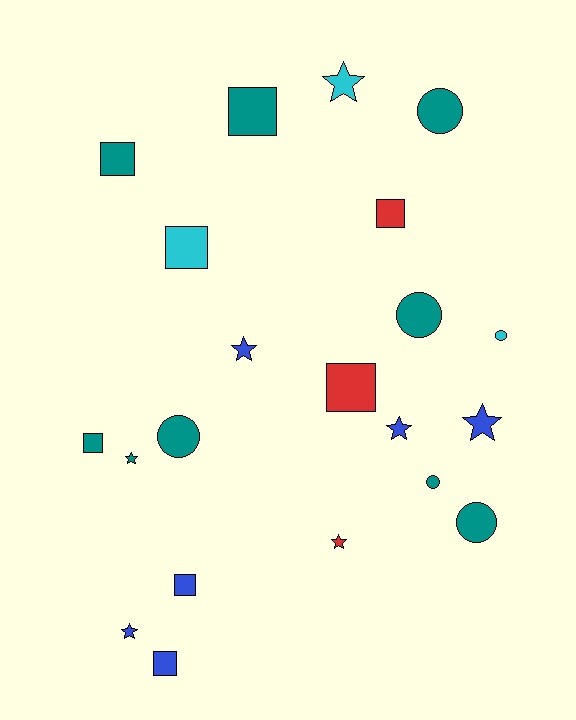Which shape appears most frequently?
Square, with 8 objects.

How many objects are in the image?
There are 21 objects.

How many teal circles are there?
There are 5 teal circles.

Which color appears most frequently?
Teal, with 9 objects.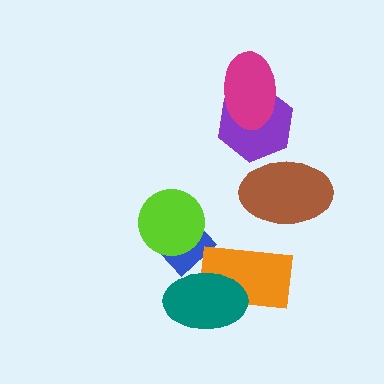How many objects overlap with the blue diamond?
2 objects overlap with the blue diamond.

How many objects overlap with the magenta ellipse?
1 object overlaps with the magenta ellipse.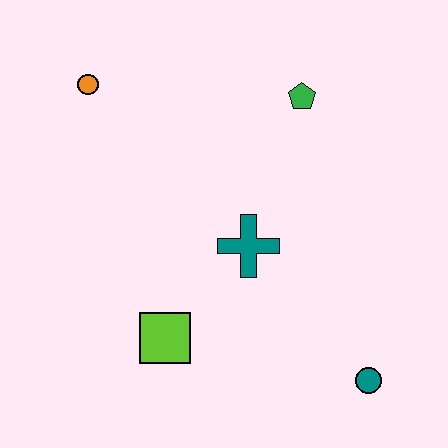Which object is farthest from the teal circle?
The orange circle is farthest from the teal circle.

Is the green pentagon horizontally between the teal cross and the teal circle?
Yes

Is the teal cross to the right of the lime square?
Yes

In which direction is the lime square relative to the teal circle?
The lime square is to the left of the teal circle.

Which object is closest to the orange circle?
The green pentagon is closest to the orange circle.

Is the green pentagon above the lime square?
Yes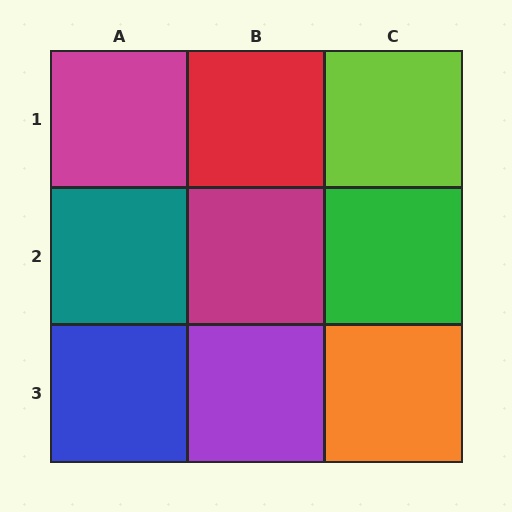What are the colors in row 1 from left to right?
Magenta, red, lime.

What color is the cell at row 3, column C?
Orange.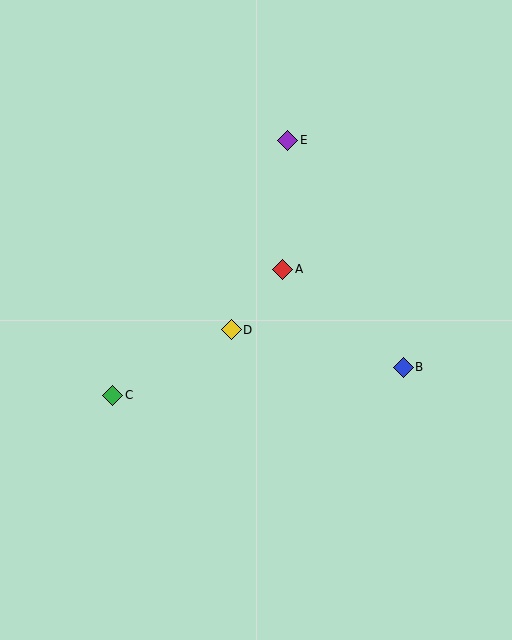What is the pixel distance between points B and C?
The distance between B and C is 292 pixels.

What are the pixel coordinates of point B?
Point B is at (403, 367).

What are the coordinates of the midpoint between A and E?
The midpoint between A and E is at (285, 205).